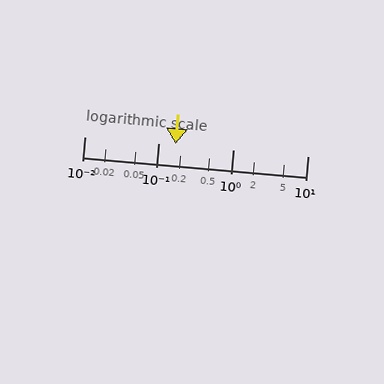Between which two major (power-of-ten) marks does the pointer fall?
The pointer is between 0.1 and 1.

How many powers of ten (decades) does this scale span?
The scale spans 3 decades, from 0.01 to 10.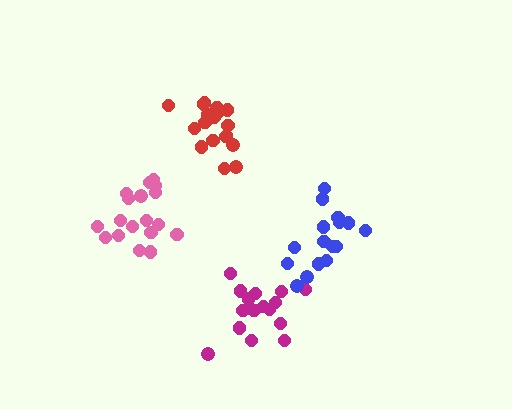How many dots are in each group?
Group 1: 17 dots, Group 2: 20 dots, Group 3: 18 dots, Group 4: 16 dots (71 total).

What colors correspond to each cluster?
The clusters are colored: magenta, red, pink, blue.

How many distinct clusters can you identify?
There are 4 distinct clusters.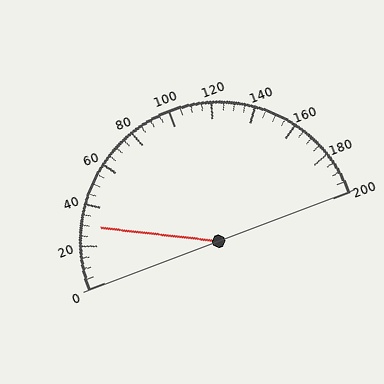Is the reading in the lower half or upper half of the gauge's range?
The reading is in the lower half of the range (0 to 200).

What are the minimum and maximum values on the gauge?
The gauge ranges from 0 to 200.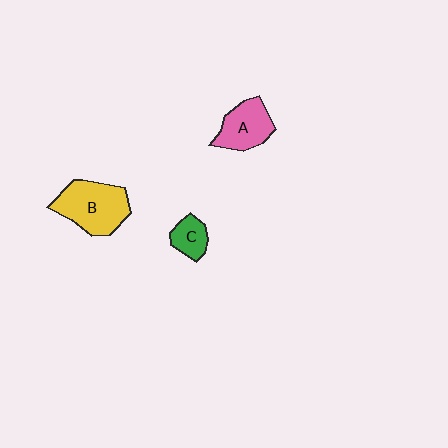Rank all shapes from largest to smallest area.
From largest to smallest: B (yellow), A (pink), C (green).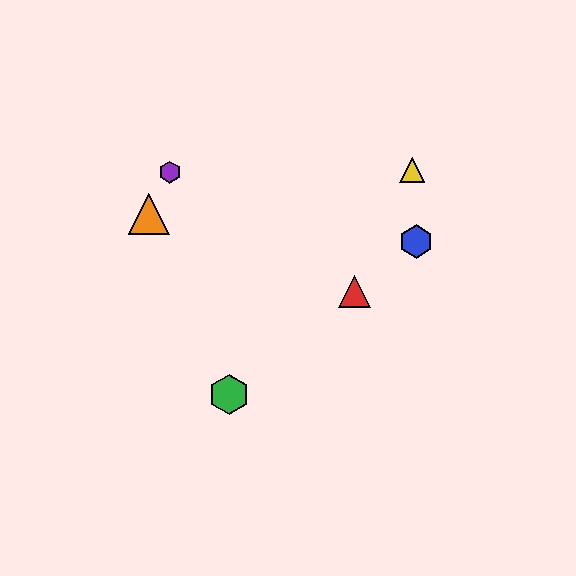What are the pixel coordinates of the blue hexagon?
The blue hexagon is at (416, 242).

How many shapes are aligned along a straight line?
3 shapes (the red triangle, the blue hexagon, the green hexagon) are aligned along a straight line.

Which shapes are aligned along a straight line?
The red triangle, the blue hexagon, the green hexagon are aligned along a straight line.